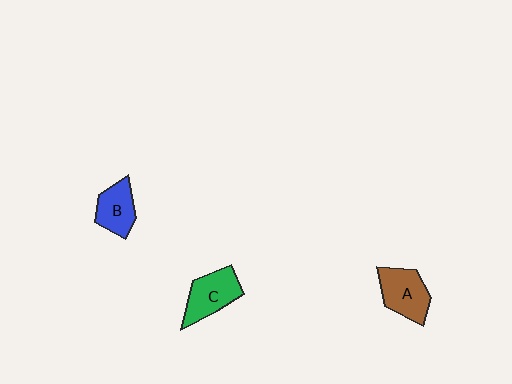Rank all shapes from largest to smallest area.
From largest to smallest: A (brown), C (green), B (blue).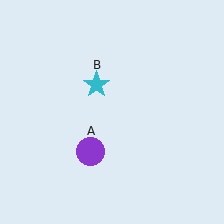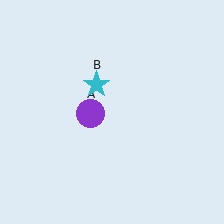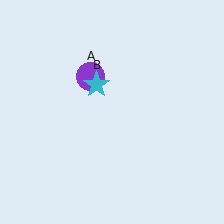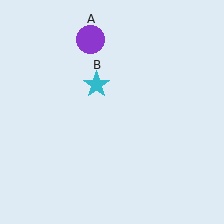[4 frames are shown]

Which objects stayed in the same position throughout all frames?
Cyan star (object B) remained stationary.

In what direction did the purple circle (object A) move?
The purple circle (object A) moved up.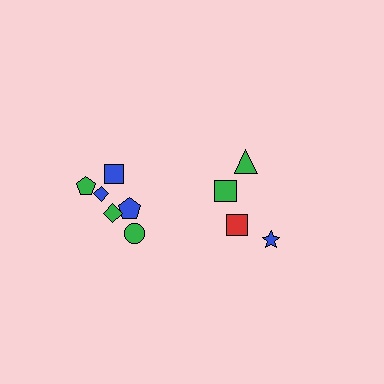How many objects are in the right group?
There are 4 objects.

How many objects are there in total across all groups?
There are 10 objects.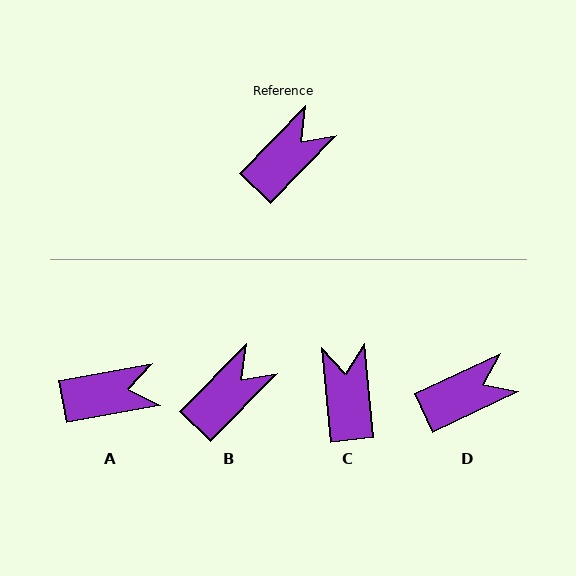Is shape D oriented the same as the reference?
No, it is off by about 20 degrees.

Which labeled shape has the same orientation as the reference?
B.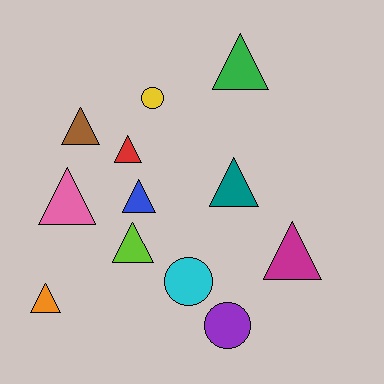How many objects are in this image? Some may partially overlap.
There are 12 objects.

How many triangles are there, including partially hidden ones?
There are 9 triangles.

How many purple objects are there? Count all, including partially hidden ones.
There is 1 purple object.